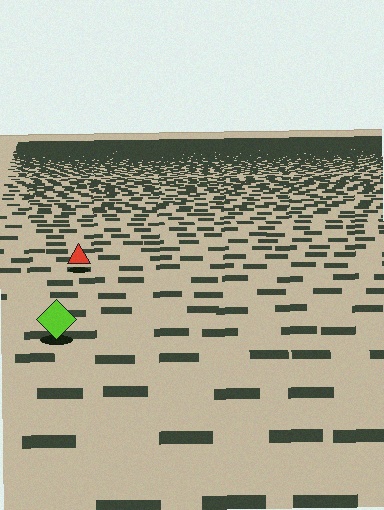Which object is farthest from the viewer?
The red triangle is farthest from the viewer. It appears smaller and the ground texture around it is denser.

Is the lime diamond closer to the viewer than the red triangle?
Yes. The lime diamond is closer — you can tell from the texture gradient: the ground texture is coarser near it.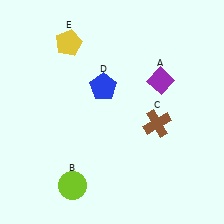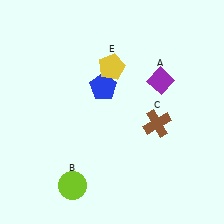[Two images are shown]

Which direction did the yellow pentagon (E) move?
The yellow pentagon (E) moved right.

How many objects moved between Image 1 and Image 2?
1 object moved between the two images.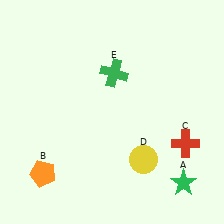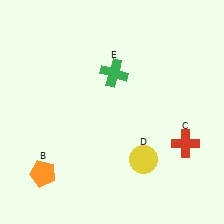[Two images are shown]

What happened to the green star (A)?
The green star (A) was removed in Image 2. It was in the bottom-right area of Image 1.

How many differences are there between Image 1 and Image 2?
There is 1 difference between the two images.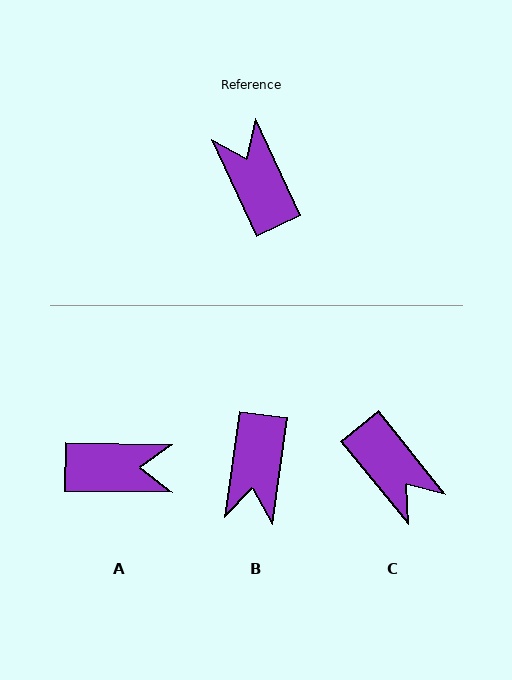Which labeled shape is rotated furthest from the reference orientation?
C, about 166 degrees away.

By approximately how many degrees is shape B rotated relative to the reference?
Approximately 147 degrees counter-clockwise.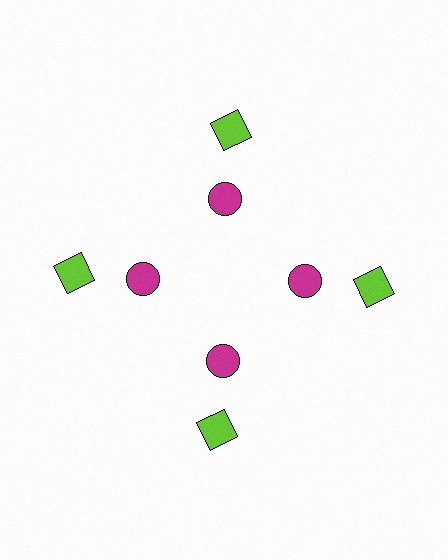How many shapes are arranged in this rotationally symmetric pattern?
There are 8 shapes, arranged in 4 groups of 2.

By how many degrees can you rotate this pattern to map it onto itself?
The pattern maps onto itself every 90 degrees of rotation.